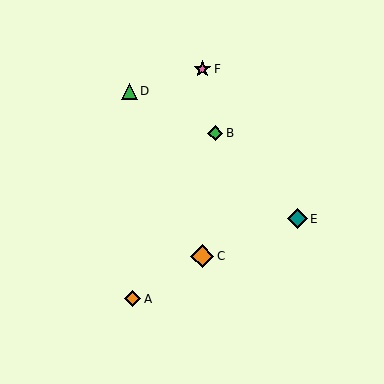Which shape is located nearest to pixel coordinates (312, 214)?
The teal diamond (labeled E) at (297, 219) is nearest to that location.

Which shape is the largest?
The orange diamond (labeled C) is the largest.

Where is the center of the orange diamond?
The center of the orange diamond is at (133, 299).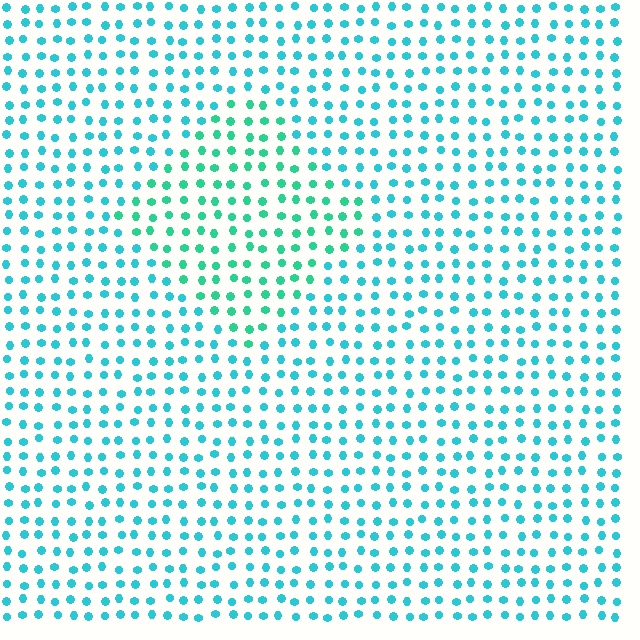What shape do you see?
I see a diamond.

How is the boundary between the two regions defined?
The boundary is defined purely by a slight shift in hue (about 28 degrees). Spacing, size, and orientation are identical on both sides.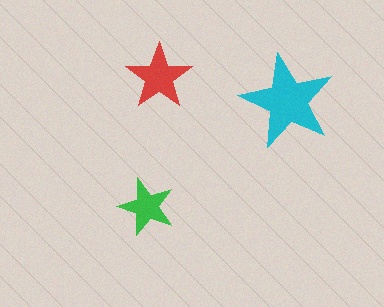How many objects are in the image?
There are 3 objects in the image.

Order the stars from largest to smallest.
the cyan one, the red one, the green one.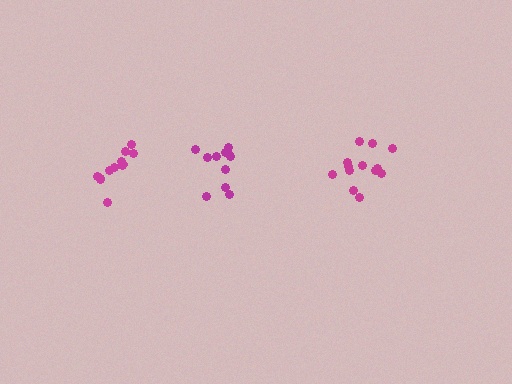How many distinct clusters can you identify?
There are 3 distinct clusters.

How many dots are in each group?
Group 1: 13 dots, Group 2: 11 dots, Group 3: 12 dots (36 total).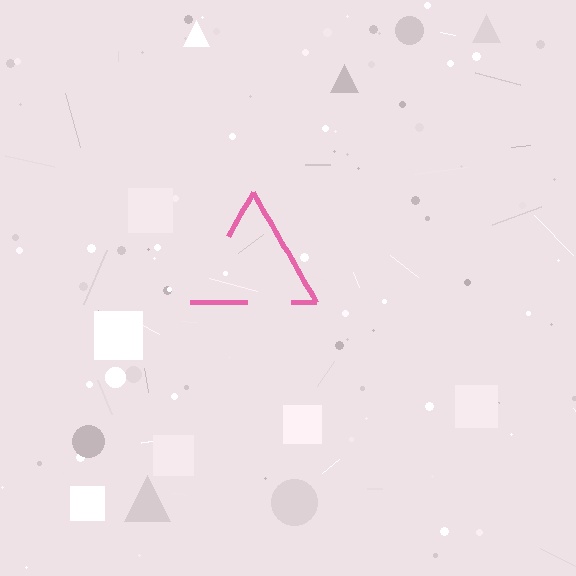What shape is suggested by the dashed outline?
The dashed outline suggests a triangle.